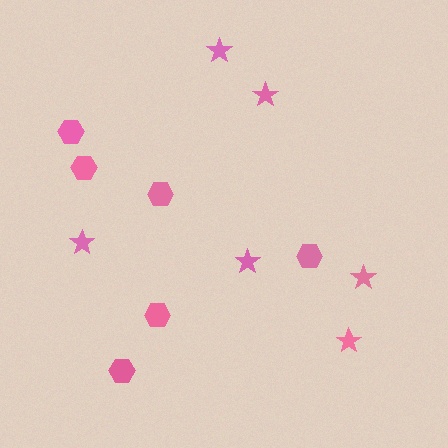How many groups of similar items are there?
There are 2 groups: one group of stars (6) and one group of hexagons (6).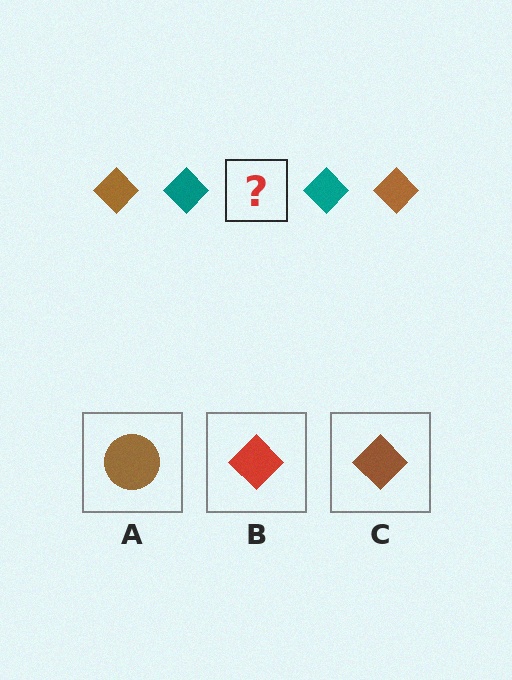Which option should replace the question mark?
Option C.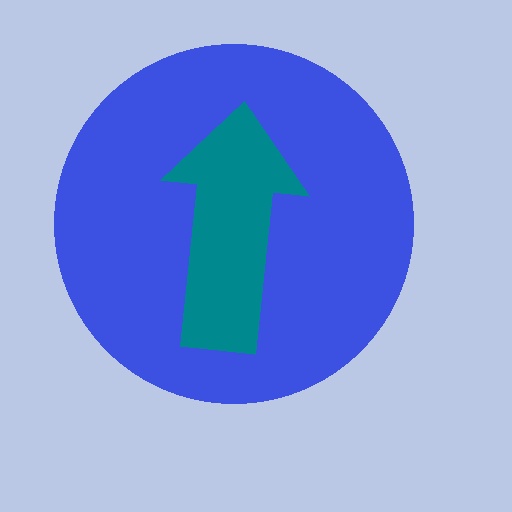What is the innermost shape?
The teal arrow.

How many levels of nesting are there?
2.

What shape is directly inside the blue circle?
The teal arrow.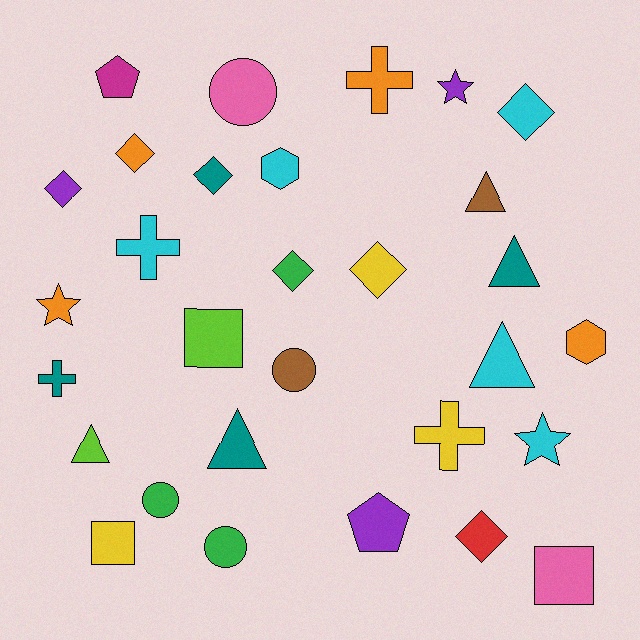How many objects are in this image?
There are 30 objects.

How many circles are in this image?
There are 4 circles.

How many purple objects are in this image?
There are 3 purple objects.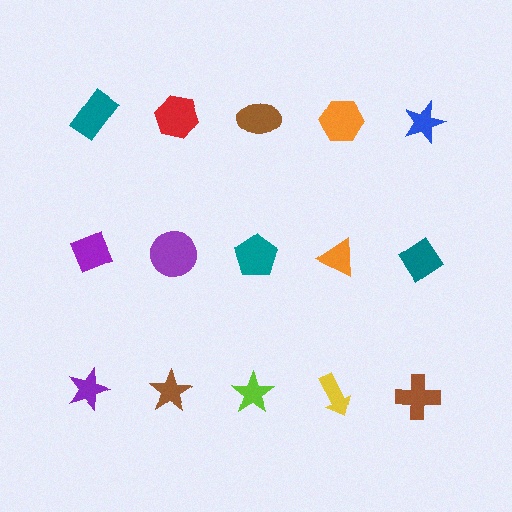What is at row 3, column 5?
A brown cross.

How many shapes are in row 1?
5 shapes.